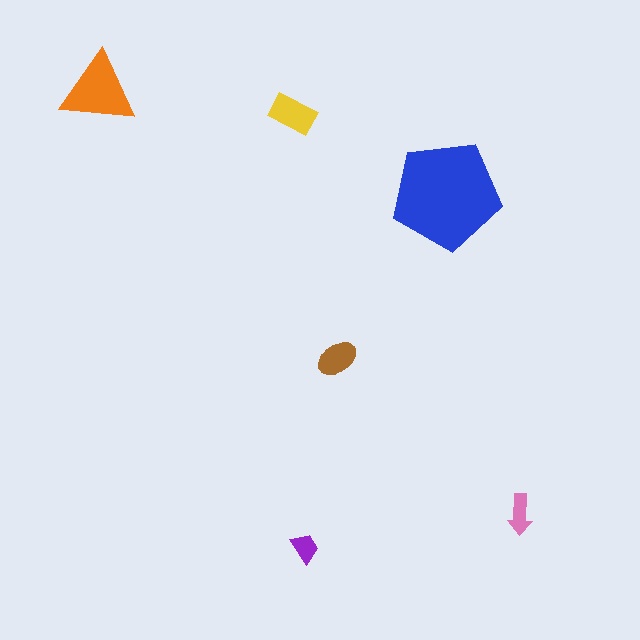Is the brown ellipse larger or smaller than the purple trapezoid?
Larger.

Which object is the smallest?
The purple trapezoid.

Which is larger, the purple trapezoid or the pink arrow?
The pink arrow.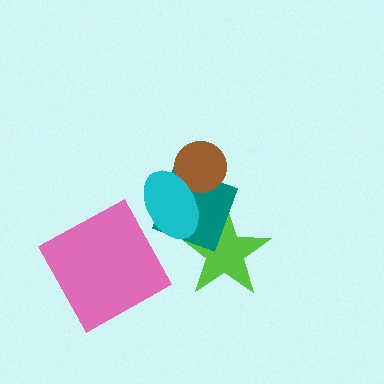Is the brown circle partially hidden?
Yes, it is partially covered by another shape.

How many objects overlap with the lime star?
2 objects overlap with the lime star.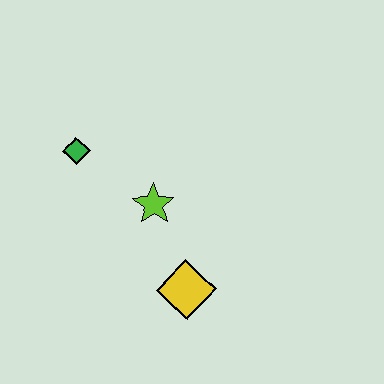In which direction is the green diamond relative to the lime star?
The green diamond is to the left of the lime star.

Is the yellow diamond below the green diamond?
Yes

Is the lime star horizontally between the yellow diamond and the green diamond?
Yes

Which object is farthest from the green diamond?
The yellow diamond is farthest from the green diamond.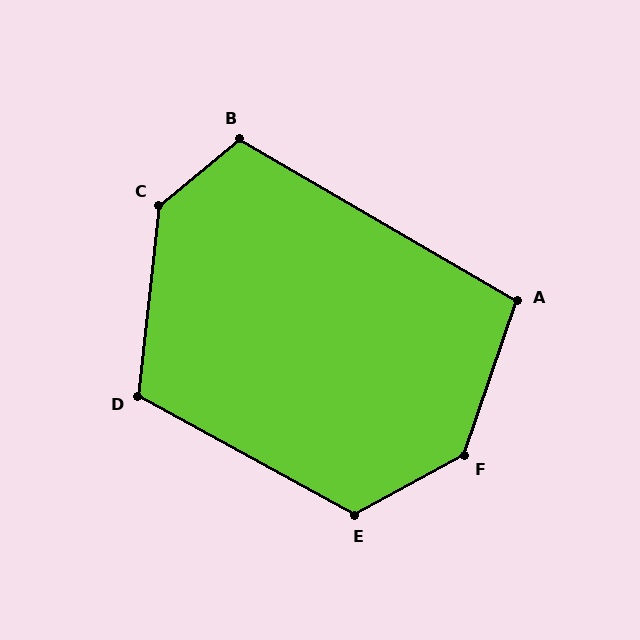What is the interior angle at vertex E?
Approximately 123 degrees (obtuse).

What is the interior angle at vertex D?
Approximately 112 degrees (obtuse).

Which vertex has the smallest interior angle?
A, at approximately 102 degrees.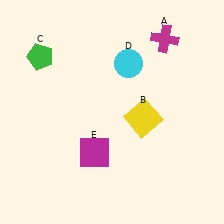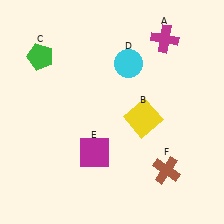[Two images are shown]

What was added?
A brown cross (F) was added in Image 2.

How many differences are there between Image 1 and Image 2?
There is 1 difference between the two images.